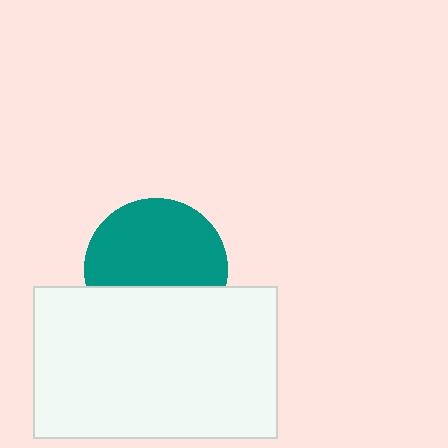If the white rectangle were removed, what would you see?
You would see the complete teal circle.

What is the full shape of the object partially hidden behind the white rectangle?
The partially hidden object is a teal circle.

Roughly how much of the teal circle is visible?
About half of it is visible (roughly 64%).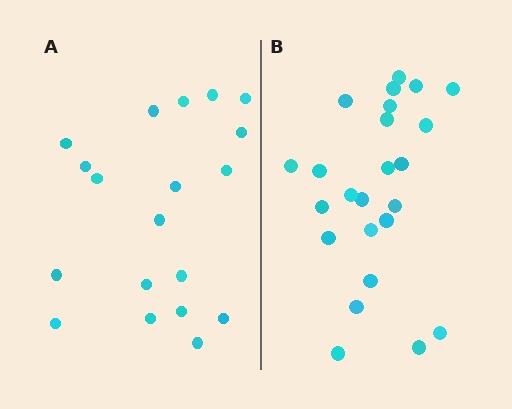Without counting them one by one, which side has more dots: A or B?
Region B (the right region) has more dots.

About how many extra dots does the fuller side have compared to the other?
Region B has about 5 more dots than region A.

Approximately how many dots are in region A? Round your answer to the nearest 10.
About 20 dots. (The exact count is 19, which rounds to 20.)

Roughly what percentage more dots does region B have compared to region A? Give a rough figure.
About 25% more.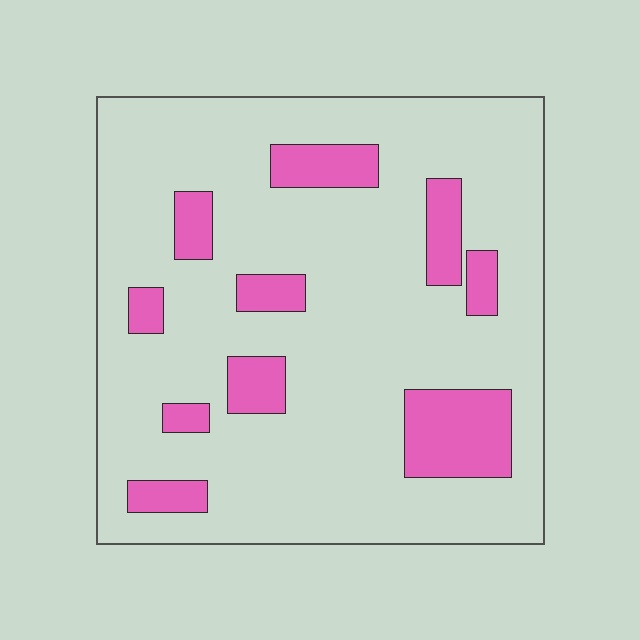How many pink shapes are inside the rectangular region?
10.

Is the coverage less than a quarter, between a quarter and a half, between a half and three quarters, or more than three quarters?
Less than a quarter.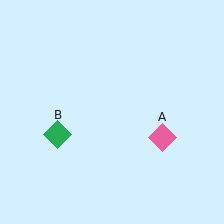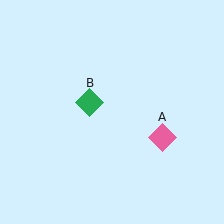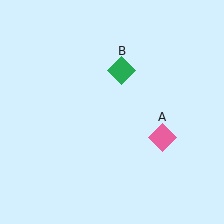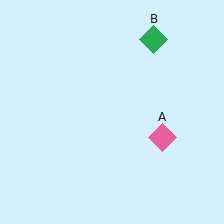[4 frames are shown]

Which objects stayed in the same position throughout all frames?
Pink diamond (object A) remained stationary.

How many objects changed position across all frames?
1 object changed position: green diamond (object B).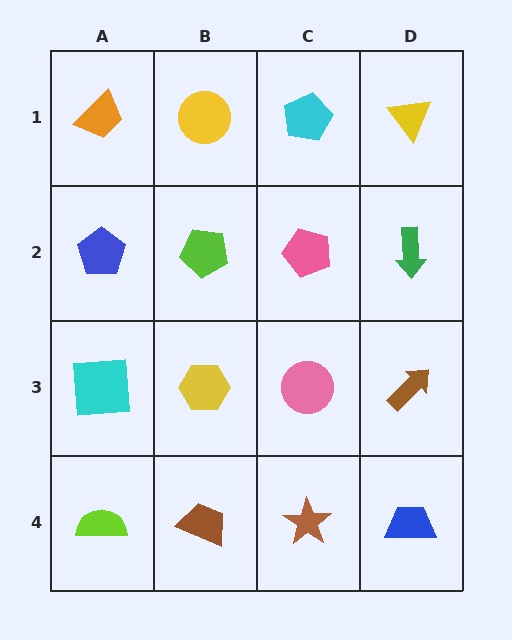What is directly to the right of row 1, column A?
A yellow circle.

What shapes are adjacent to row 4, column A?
A cyan square (row 3, column A), a brown trapezoid (row 4, column B).